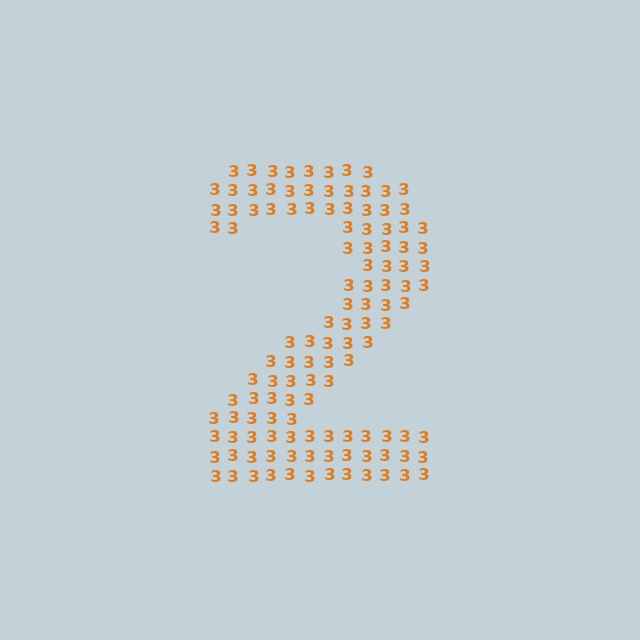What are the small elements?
The small elements are digit 3's.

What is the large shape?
The large shape is the digit 2.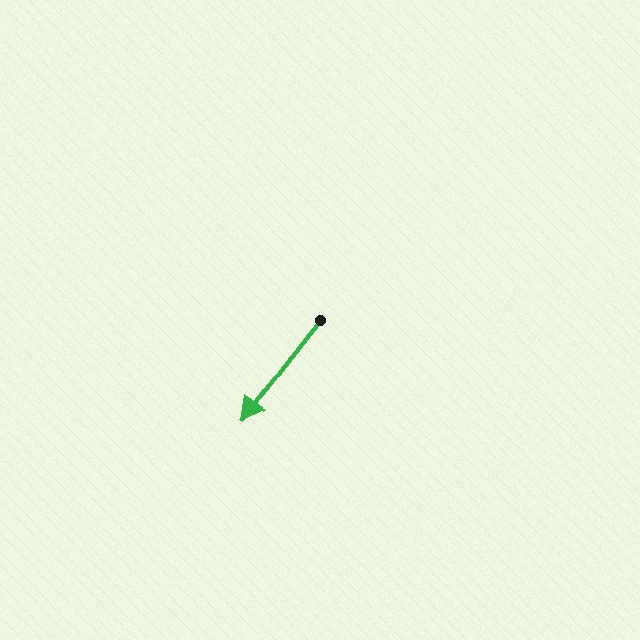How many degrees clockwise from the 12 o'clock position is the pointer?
Approximately 218 degrees.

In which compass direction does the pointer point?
Southwest.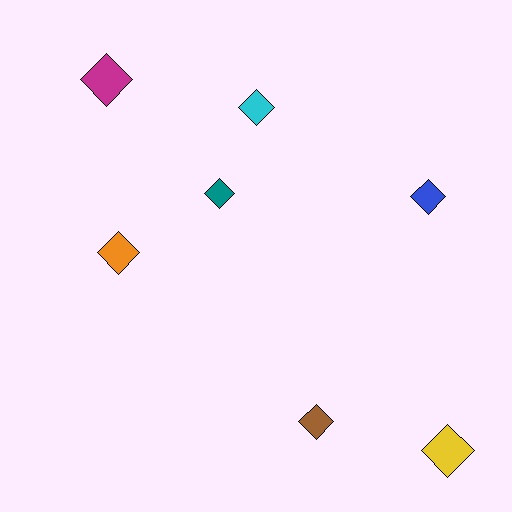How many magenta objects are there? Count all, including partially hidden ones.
There is 1 magenta object.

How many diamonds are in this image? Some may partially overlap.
There are 7 diamonds.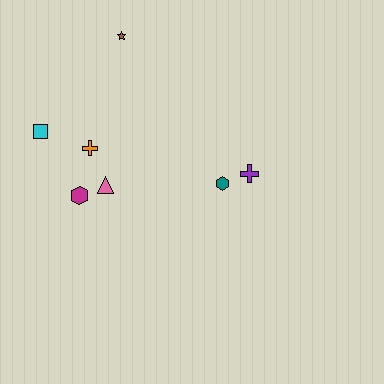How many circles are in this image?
There are no circles.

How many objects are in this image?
There are 7 objects.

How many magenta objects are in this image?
There is 1 magenta object.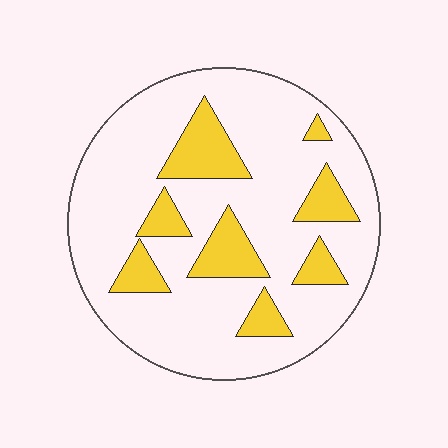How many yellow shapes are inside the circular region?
8.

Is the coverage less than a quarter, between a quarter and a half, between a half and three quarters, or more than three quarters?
Less than a quarter.